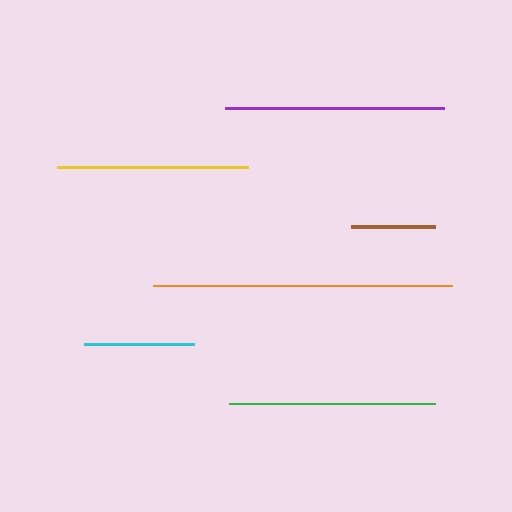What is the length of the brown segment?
The brown segment is approximately 84 pixels long.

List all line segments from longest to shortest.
From longest to shortest: orange, purple, green, yellow, cyan, brown.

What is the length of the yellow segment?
The yellow segment is approximately 191 pixels long.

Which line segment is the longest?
The orange line is the longest at approximately 299 pixels.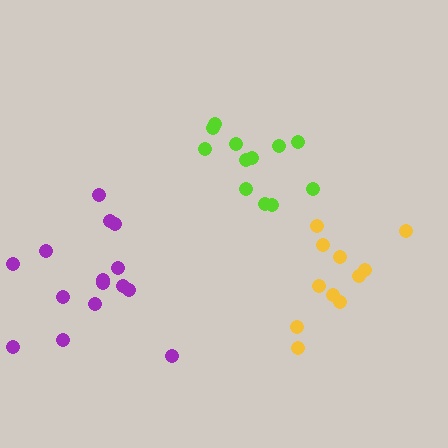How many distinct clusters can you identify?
There are 3 distinct clusters.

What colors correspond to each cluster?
The clusters are colored: purple, lime, yellow.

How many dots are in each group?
Group 1: 15 dots, Group 2: 12 dots, Group 3: 11 dots (38 total).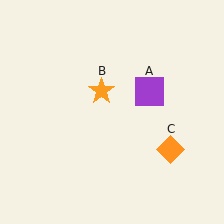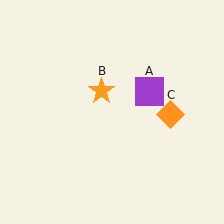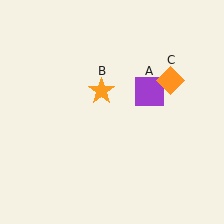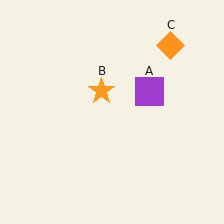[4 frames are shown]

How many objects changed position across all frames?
1 object changed position: orange diamond (object C).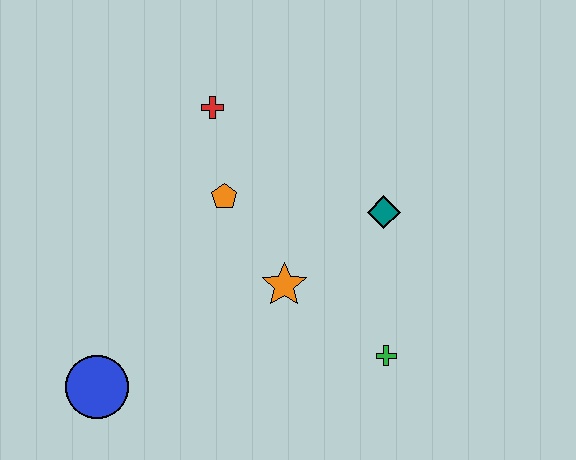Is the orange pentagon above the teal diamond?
Yes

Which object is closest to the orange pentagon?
The red cross is closest to the orange pentagon.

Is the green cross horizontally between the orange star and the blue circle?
No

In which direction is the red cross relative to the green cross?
The red cross is above the green cross.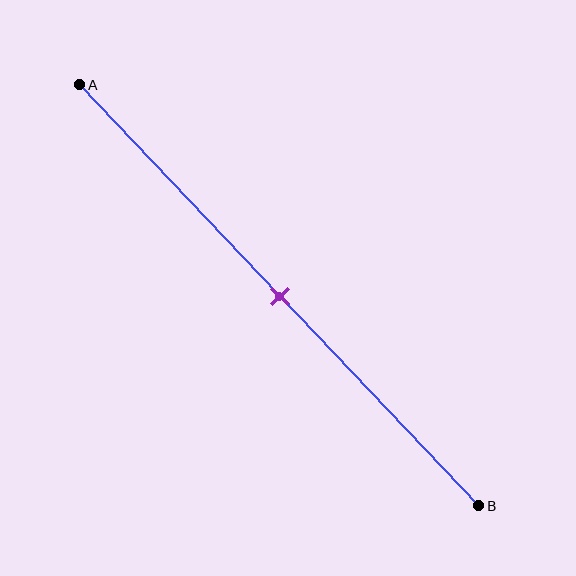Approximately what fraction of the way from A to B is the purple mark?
The purple mark is approximately 50% of the way from A to B.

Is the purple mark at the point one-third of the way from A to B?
No, the mark is at about 50% from A, not at the 33% one-third point.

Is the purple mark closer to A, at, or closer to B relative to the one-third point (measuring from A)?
The purple mark is closer to point B than the one-third point of segment AB.